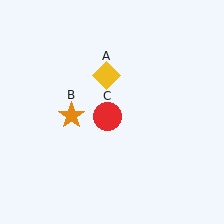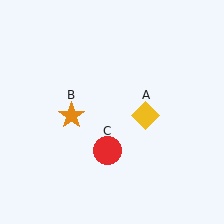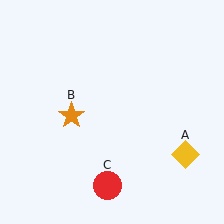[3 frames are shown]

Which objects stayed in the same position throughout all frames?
Orange star (object B) remained stationary.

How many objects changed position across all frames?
2 objects changed position: yellow diamond (object A), red circle (object C).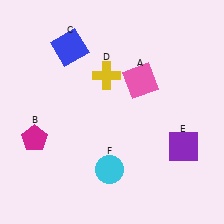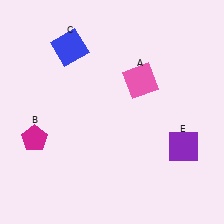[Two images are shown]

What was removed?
The yellow cross (D), the cyan circle (F) were removed in Image 2.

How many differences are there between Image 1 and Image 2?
There are 2 differences between the two images.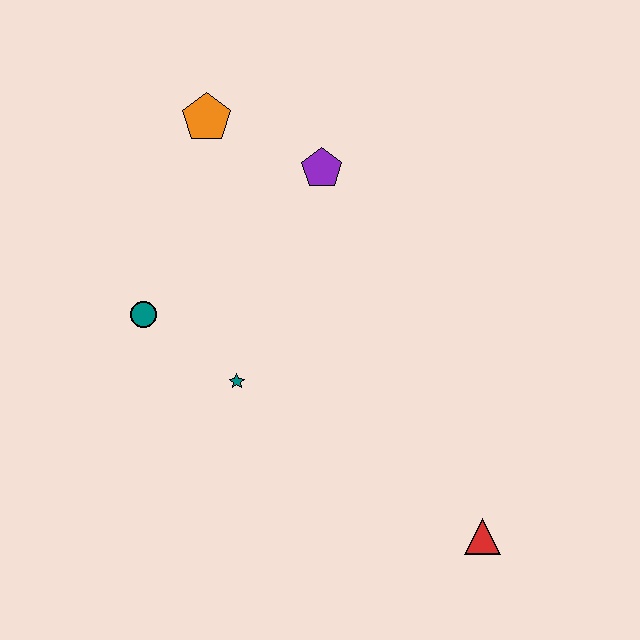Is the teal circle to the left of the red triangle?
Yes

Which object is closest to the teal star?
The teal circle is closest to the teal star.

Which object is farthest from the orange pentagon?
The red triangle is farthest from the orange pentagon.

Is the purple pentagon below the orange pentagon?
Yes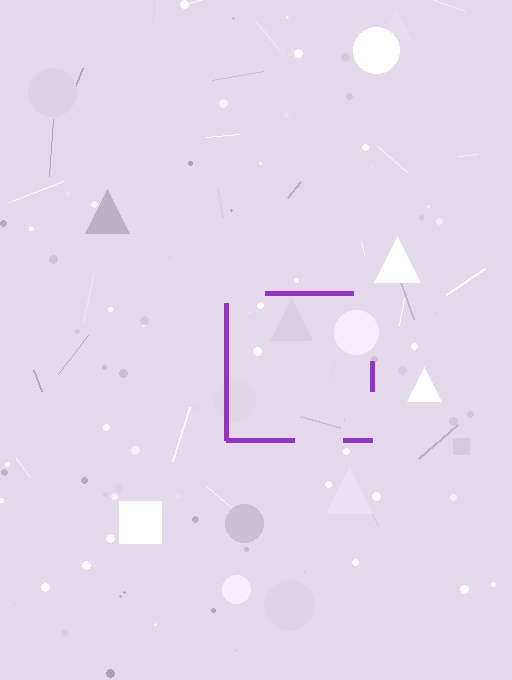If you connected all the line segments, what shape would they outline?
They would outline a square.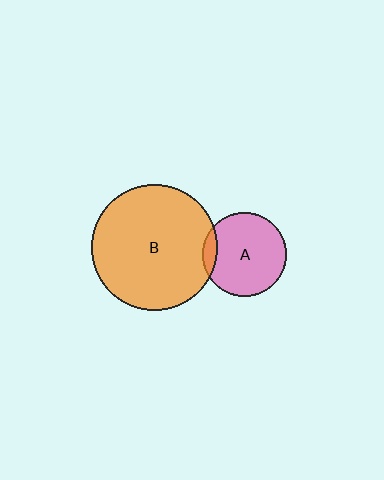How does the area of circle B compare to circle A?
Approximately 2.3 times.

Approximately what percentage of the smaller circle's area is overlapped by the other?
Approximately 10%.